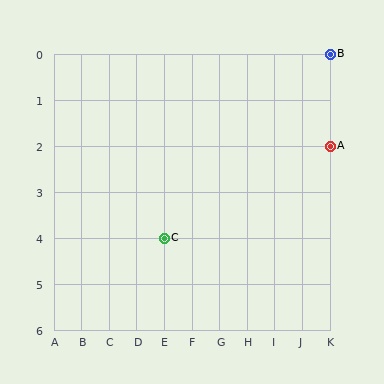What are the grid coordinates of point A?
Point A is at grid coordinates (K, 2).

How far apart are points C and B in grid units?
Points C and B are 6 columns and 4 rows apart (about 7.2 grid units diagonally).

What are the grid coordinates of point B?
Point B is at grid coordinates (K, 0).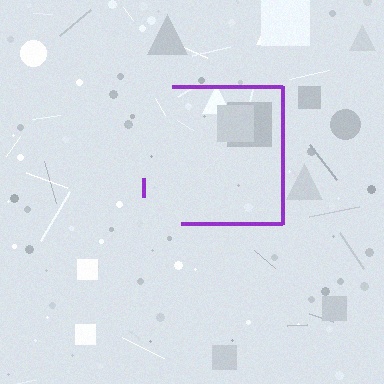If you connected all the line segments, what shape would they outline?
They would outline a square.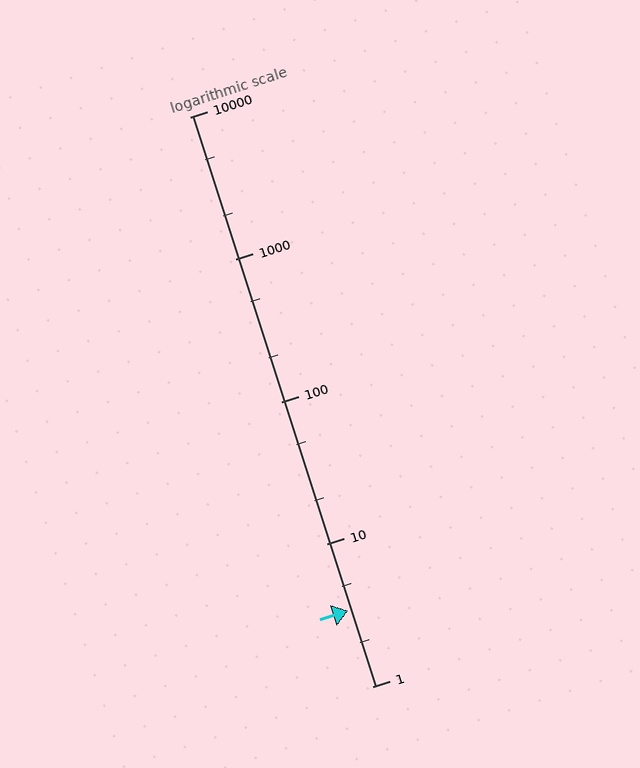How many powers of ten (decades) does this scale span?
The scale spans 4 decades, from 1 to 10000.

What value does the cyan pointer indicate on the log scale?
The pointer indicates approximately 3.4.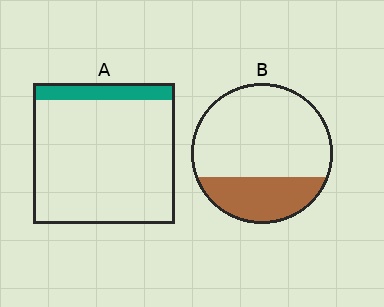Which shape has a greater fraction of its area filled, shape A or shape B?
Shape B.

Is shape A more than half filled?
No.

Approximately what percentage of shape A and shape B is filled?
A is approximately 10% and B is approximately 30%.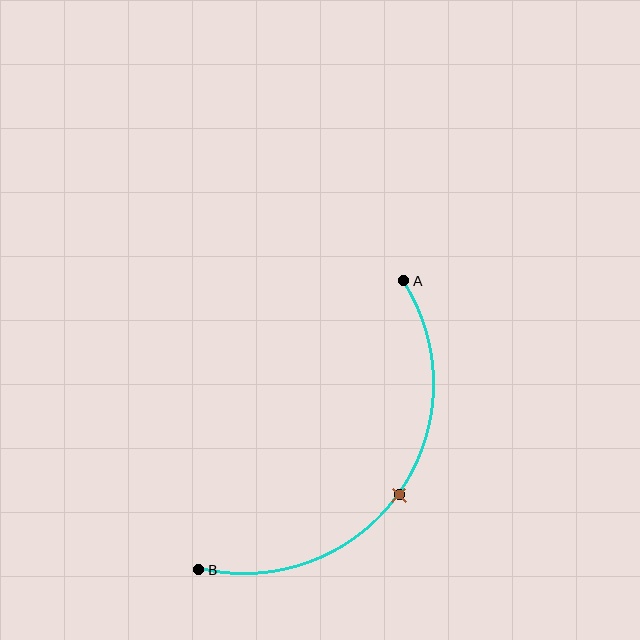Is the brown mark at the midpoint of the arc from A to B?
Yes. The brown mark lies on the arc at equal arc-length from both A and B — it is the arc midpoint.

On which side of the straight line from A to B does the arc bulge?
The arc bulges below and to the right of the straight line connecting A and B.